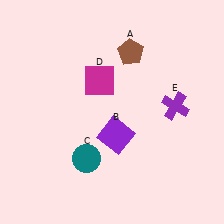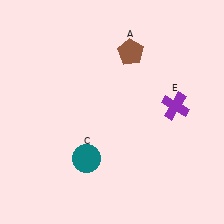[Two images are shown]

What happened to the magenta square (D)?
The magenta square (D) was removed in Image 2. It was in the top-left area of Image 1.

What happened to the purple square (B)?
The purple square (B) was removed in Image 2. It was in the bottom-right area of Image 1.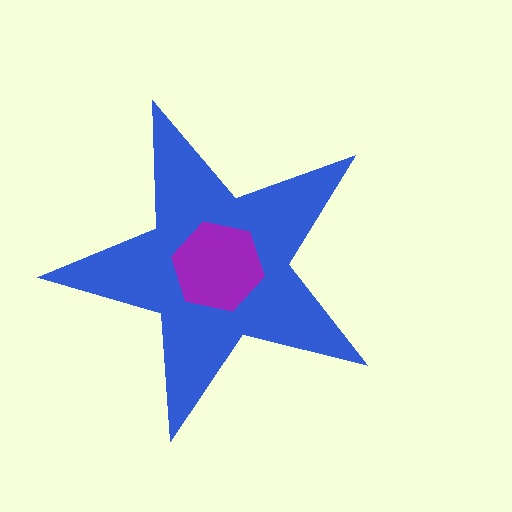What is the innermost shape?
The purple hexagon.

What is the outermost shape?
The blue star.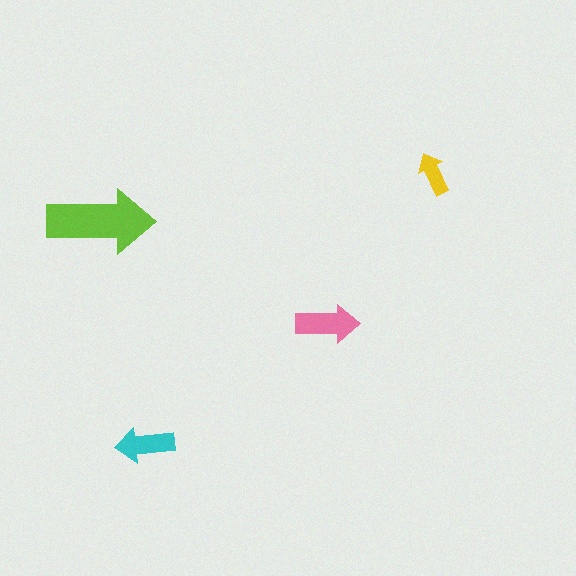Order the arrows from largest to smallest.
the lime one, the pink one, the cyan one, the yellow one.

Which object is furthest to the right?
The yellow arrow is rightmost.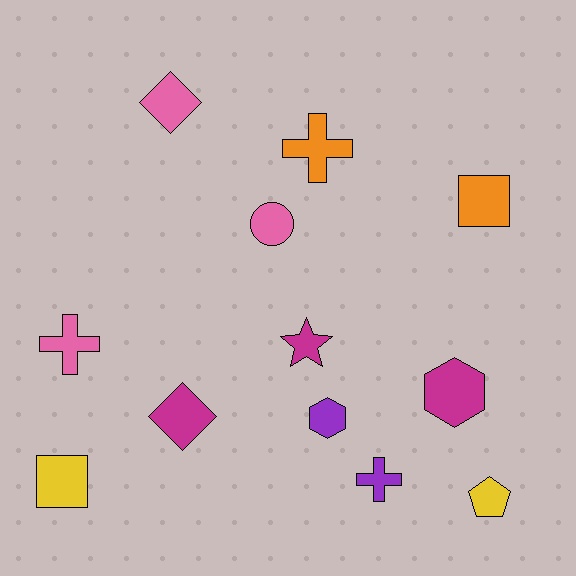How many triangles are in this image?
There are no triangles.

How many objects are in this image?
There are 12 objects.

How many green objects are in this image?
There are no green objects.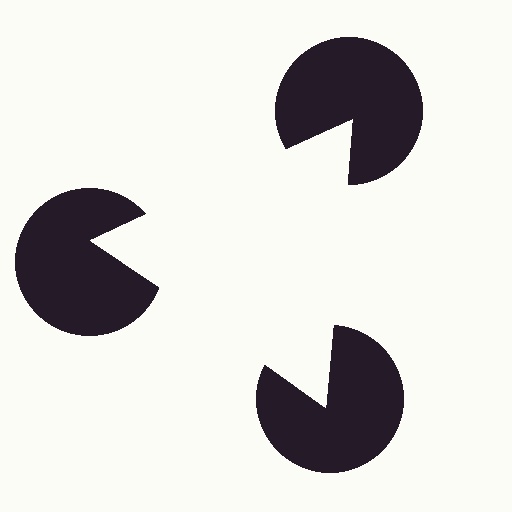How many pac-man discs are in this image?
There are 3 — one at each vertex of the illusory triangle.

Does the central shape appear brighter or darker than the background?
It typically appears slightly brighter than the background, even though no actual brightness change is drawn.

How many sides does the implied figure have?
3 sides.